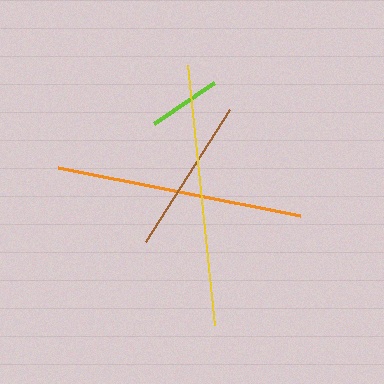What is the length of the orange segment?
The orange segment is approximately 246 pixels long.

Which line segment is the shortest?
The lime line is the shortest at approximately 74 pixels.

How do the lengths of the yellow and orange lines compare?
The yellow and orange lines are approximately the same length.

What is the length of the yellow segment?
The yellow segment is approximately 262 pixels long.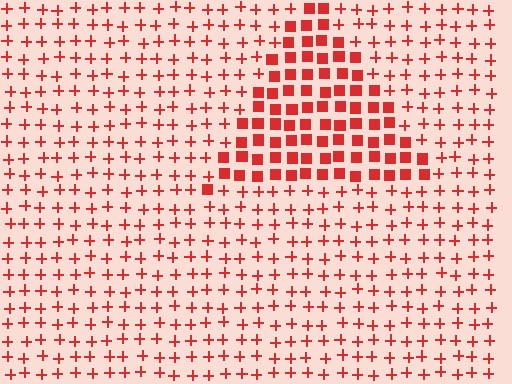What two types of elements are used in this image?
The image uses squares inside the triangle region and plus signs outside it.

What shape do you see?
I see a triangle.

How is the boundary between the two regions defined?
The boundary is defined by a change in element shape: squares inside vs. plus signs outside. All elements share the same color and spacing.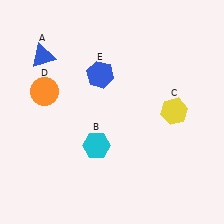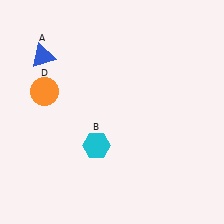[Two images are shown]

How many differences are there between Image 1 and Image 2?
There are 2 differences between the two images.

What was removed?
The yellow hexagon (C), the blue hexagon (E) were removed in Image 2.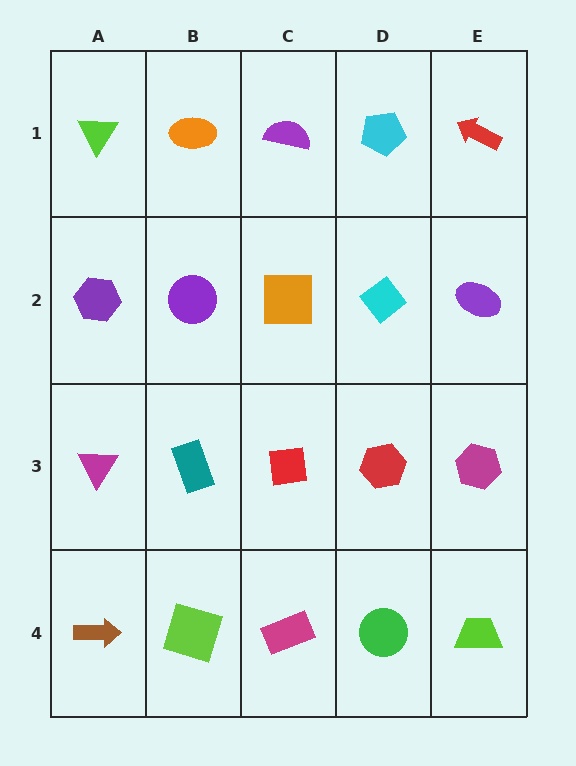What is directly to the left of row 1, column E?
A cyan pentagon.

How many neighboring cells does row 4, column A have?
2.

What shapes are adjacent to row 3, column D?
A cyan diamond (row 2, column D), a green circle (row 4, column D), a red square (row 3, column C), a magenta hexagon (row 3, column E).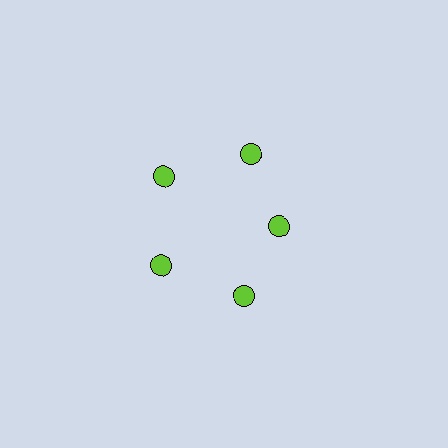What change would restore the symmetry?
The symmetry would be restored by moving it outward, back onto the ring so that all 5 circles sit at equal angles and equal distance from the center.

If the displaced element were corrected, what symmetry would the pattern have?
It would have 5-fold rotational symmetry — the pattern would map onto itself every 72 degrees.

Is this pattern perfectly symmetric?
No. The 5 lime circles are arranged in a ring, but one element near the 3 o'clock position is pulled inward toward the center, breaking the 5-fold rotational symmetry.